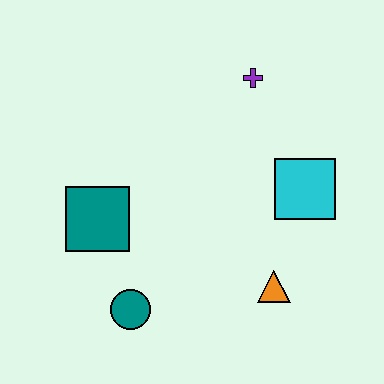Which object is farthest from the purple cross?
The teal circle is farthest from the purple cross.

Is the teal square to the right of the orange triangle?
No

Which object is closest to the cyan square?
The orange triangle is closest to the cyan square.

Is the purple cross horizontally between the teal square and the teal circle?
No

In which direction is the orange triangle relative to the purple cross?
The orange triangle is below the purple cross.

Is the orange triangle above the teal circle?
Yes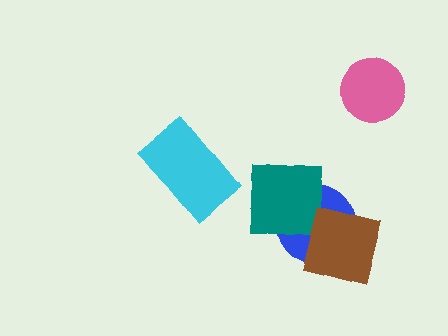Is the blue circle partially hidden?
Yes, it is partially covered by another shape.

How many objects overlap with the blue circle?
2 objects overlap with the blue circle.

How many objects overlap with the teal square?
1 object overlaps with the teal square.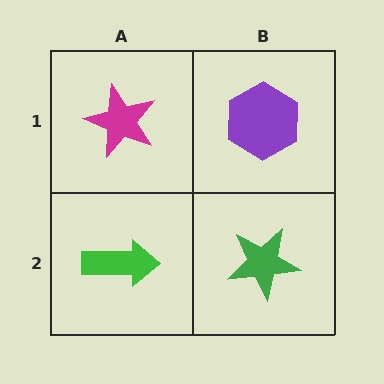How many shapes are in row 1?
2 shapes.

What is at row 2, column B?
A green star.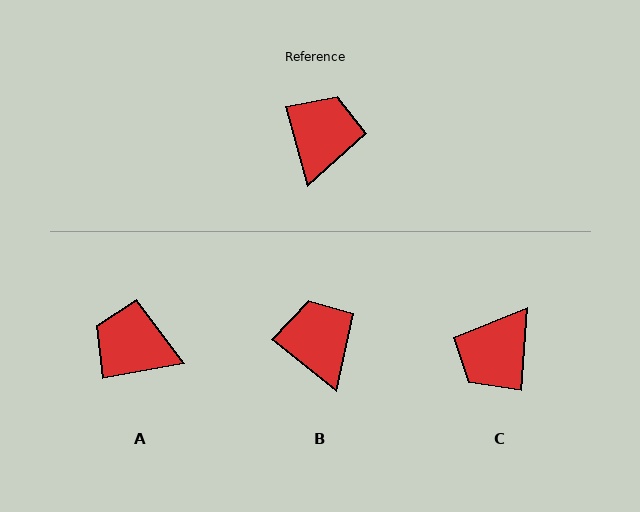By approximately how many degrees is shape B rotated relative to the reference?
Approximately 36 degrees counter-clockwise.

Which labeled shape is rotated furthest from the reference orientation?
C, about 161 degrees away.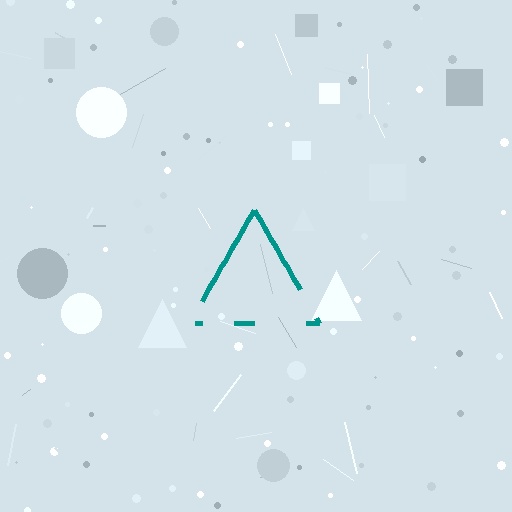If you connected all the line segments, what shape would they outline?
They would outline a triangle.